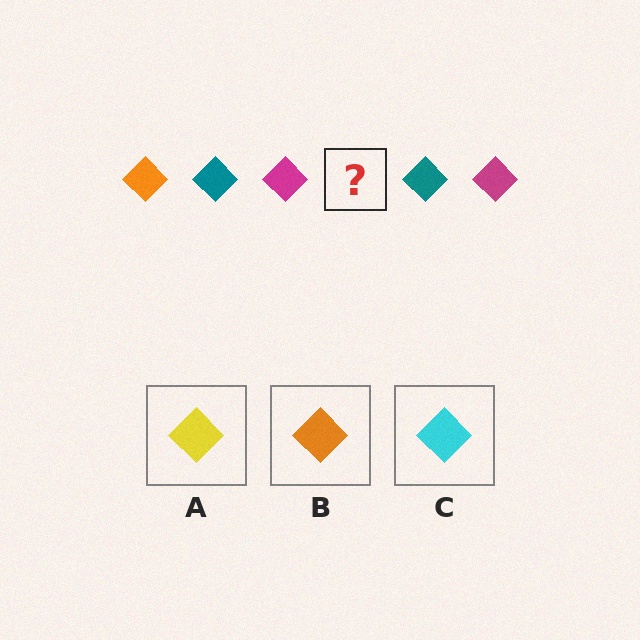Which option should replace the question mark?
Option B.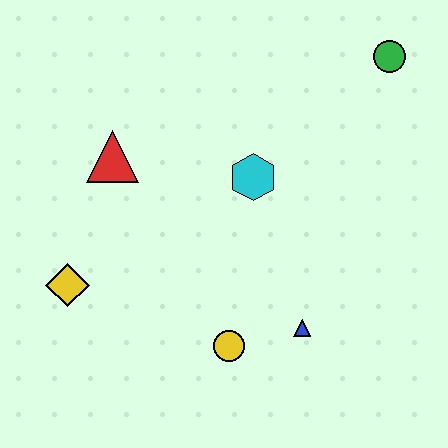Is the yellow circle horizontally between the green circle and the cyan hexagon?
No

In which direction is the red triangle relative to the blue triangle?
The red triangle is to the left of the blue triangle.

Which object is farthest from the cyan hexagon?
The yellow diamond is farthest from the cyan hexagon.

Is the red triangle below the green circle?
Yes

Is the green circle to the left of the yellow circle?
No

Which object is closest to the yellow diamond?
The red triangle is closest to the yellow diamond.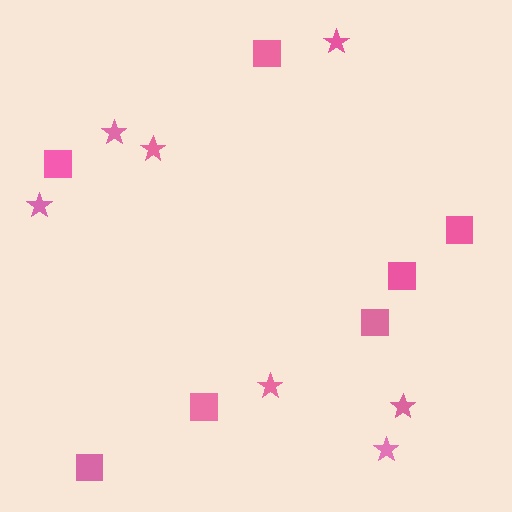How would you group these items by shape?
There are 2 groups: one group of stars (7) and one group of squares (7).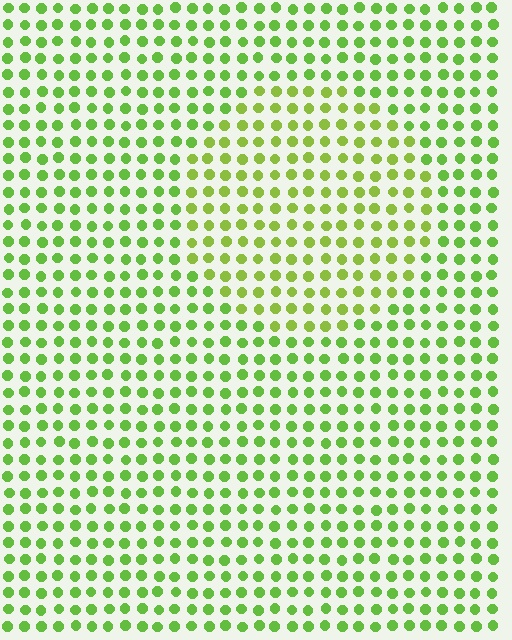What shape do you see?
I see a circle.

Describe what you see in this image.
The image is filled with small lime elements in a uniform arrangement. A circle-shaped region is visible where the elements are tinted to a slightly different hue, forming a subtle color boundary.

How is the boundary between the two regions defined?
The boundary is defined purely by a slight shift in hue (about 19 degrees). Spacing, size, and orientation are identical on both sides.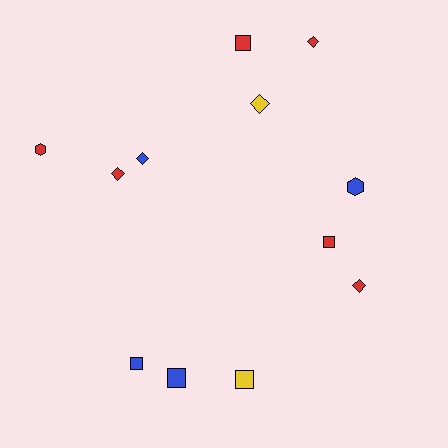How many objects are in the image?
There are 12 objects.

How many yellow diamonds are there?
There is 1 yellow diamond.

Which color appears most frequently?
Red, with 6 objects.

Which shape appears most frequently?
Diamond, with 5 objects.